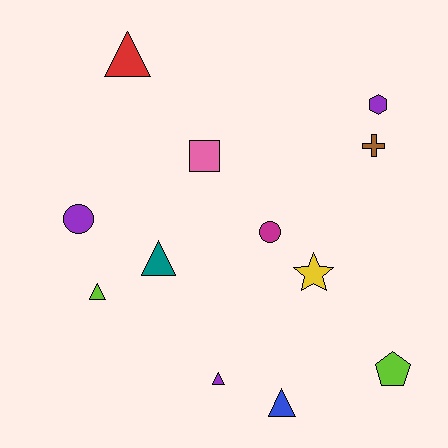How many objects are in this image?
There are 12 objects.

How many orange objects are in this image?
There are no orange objects.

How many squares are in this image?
There is 1 square.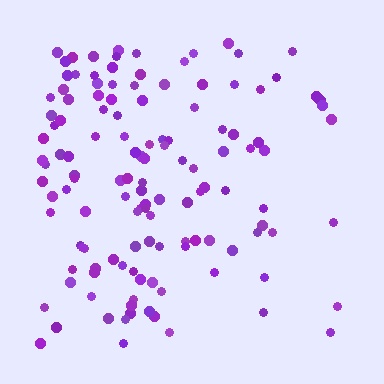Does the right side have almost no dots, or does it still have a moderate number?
Still a moderate number, just noticeably fewer than the left.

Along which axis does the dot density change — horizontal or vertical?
Horizontal.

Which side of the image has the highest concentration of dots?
The left.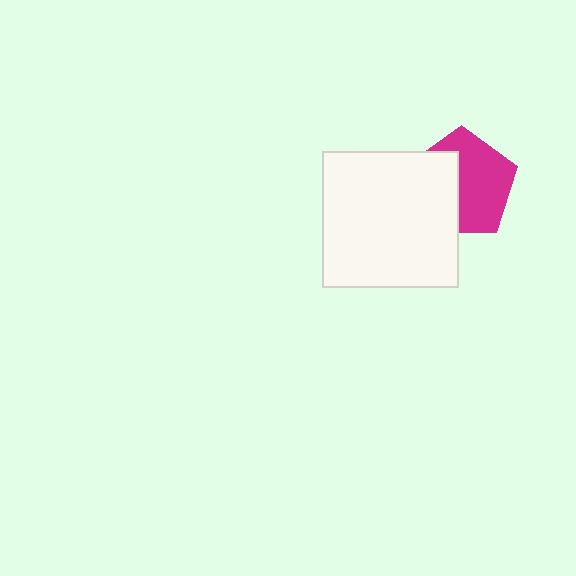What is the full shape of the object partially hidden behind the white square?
The partially hidden object is a magenta pentagon.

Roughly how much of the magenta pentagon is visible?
About half of it is visible (roughly 57%).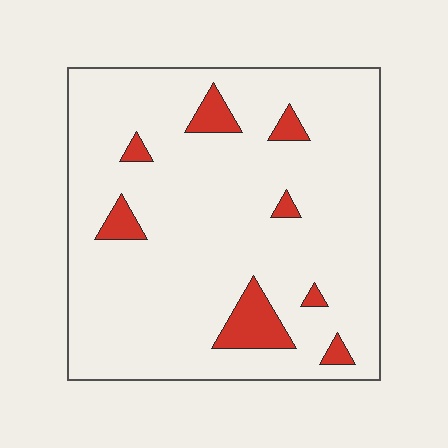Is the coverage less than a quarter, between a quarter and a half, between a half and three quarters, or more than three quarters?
Less than a quarter.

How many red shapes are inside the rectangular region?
8.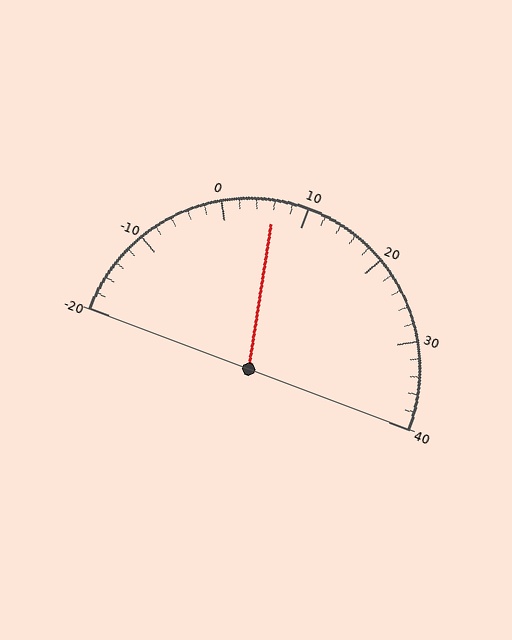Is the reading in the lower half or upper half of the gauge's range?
The reading is in the lower half of the range (-20 to 40).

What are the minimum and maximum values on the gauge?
The gauge ranges from -20 to 40.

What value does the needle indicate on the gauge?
The needle indicates approximately 6.